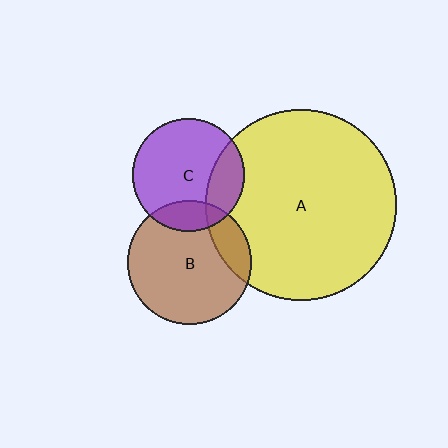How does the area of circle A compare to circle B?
Approximately 2.4 times.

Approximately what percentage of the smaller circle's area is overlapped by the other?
Approximately 20%.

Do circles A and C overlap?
Yes.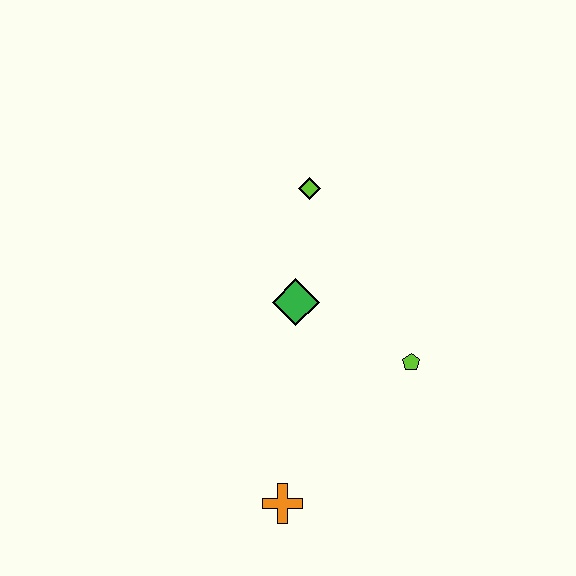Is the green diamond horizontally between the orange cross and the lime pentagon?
Yes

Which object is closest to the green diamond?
The lime diamond is closest to the green diamond.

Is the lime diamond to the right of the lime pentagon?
No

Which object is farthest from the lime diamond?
The orange cross is farthest from the lime diamond.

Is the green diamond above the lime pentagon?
Yes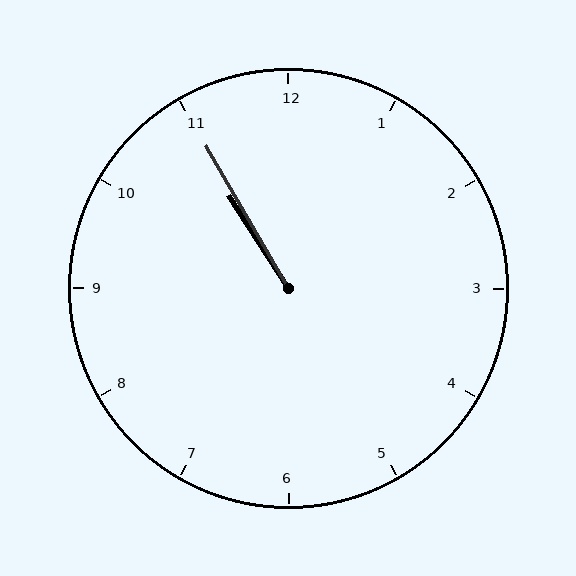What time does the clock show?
10:55.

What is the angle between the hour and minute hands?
Approximately 2 degrees.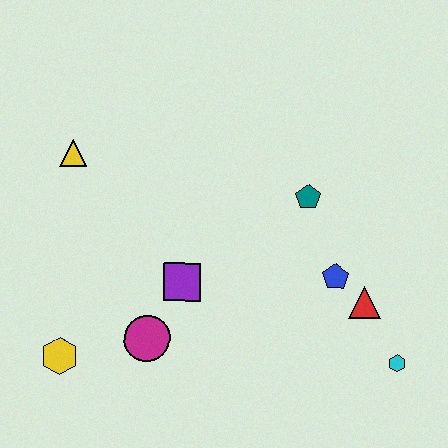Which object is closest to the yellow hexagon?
The magenta circle is closest to the yellow hexagon.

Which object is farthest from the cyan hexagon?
The yellow triangle is farthest from the cyan hexagon.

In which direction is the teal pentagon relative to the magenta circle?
The teal pentagon is to the right of the magenta circle.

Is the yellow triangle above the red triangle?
Yes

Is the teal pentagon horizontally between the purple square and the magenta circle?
No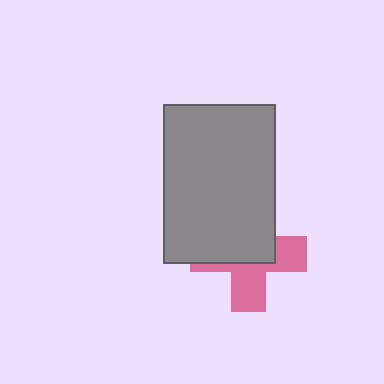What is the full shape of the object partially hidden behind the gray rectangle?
The partially hidden object is a pink cross.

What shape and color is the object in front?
The object in front is a gray rectangle.